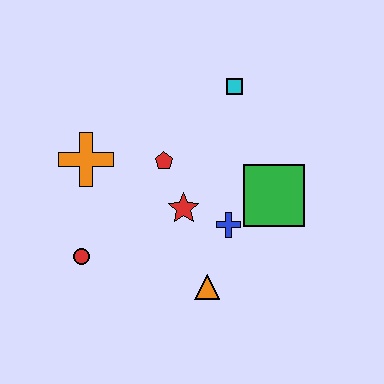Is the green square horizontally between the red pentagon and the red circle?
No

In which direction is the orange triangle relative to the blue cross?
The orange triangle is below the blue cross.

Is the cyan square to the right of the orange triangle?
Yes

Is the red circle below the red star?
Yes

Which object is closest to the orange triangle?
The blue cross is closest to the orange triangle.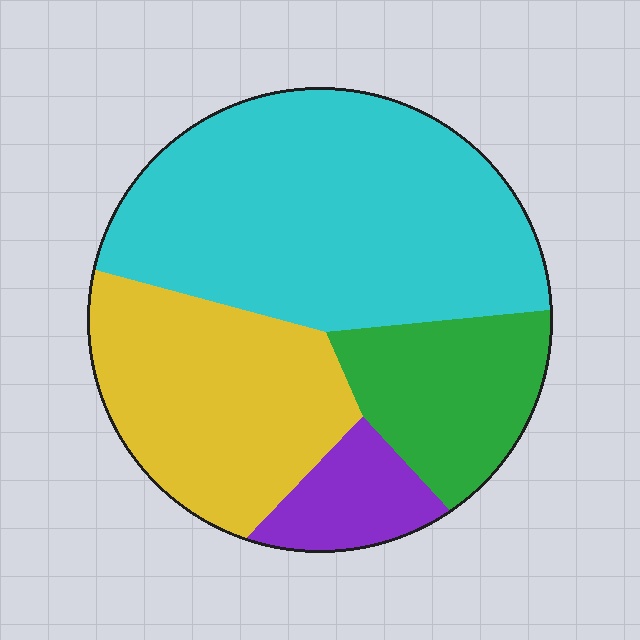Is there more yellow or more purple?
Yellow.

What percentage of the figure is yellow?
Yellow covers 27% of the figure.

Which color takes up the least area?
Purple, at roughly 10%.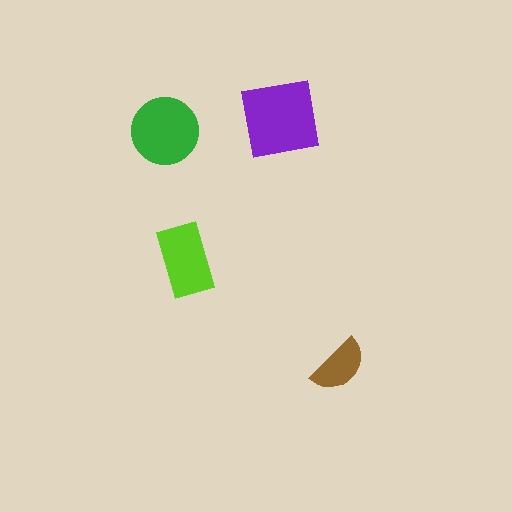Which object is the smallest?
The brown semicircle.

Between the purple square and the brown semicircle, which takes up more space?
The purple square.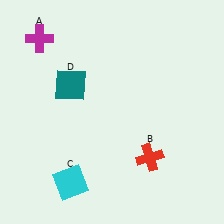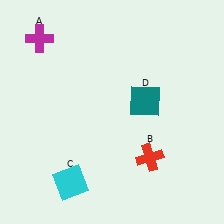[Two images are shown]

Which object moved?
The teal square (D) moved right.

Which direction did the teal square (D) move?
The teal square (D) moved right.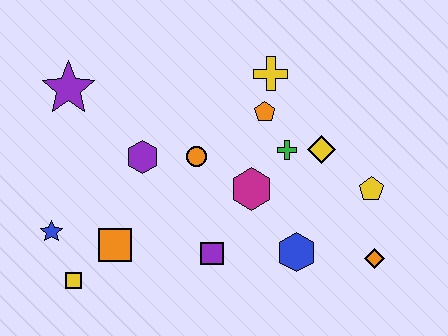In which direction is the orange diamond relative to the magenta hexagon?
The orange diamond is to the right of the magenta hexagon.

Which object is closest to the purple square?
The magenta hexagon is closest to the purple square.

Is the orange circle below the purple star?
Yes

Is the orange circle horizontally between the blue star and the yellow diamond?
Yes